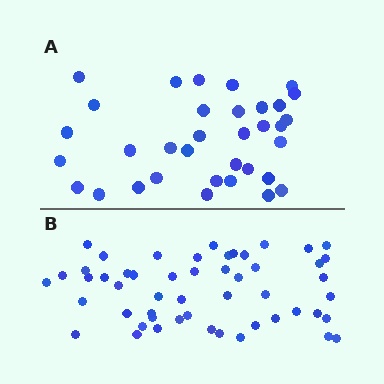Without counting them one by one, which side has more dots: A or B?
Region B (the bottom region) has more dots.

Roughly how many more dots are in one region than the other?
Region B has approximately 20 more dots than region A.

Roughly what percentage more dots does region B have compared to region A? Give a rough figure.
About 55% more.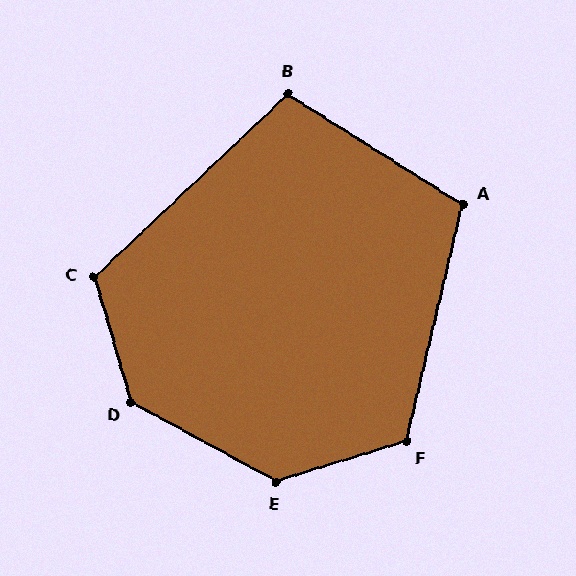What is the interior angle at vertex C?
Approximately 117 degrees (obtuse).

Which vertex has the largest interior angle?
D, at approximately 135 degrees.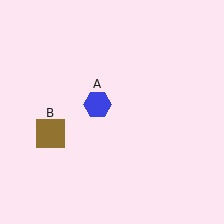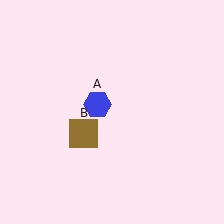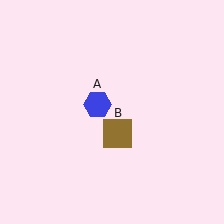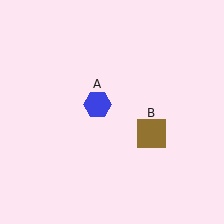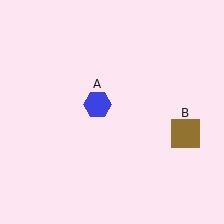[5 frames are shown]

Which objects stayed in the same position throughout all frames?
Blue hexagon (object A) remained stationary.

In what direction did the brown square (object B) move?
The brown square (object B) moved right.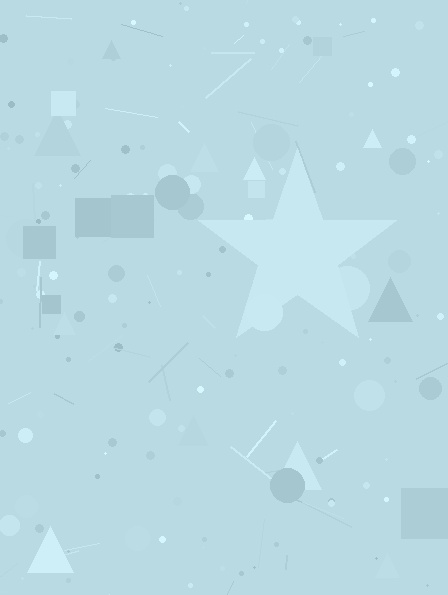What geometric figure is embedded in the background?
A star is embedded in the background.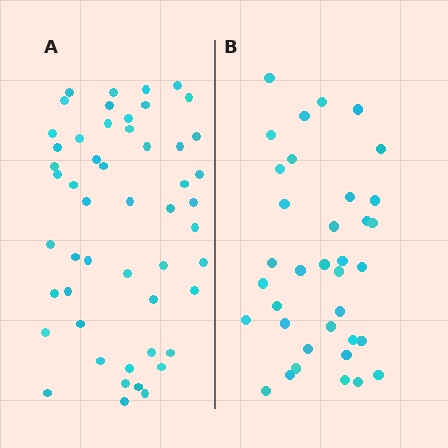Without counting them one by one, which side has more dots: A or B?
Region A (the left region) has more dots.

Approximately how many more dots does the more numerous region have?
Region A has approximately 15 more dots than region B.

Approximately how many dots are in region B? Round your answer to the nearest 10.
About 40 dots. (The exact count is 36, which rounds to 40.)